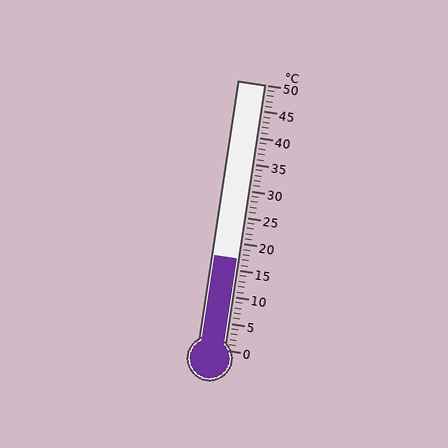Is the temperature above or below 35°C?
The temperature is below 35°C.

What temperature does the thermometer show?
The thermometer shows approximately 17°C.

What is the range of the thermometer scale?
The thermometer scale ranges from 0°C to 50°C.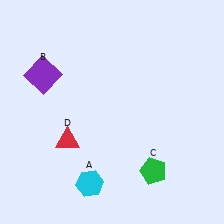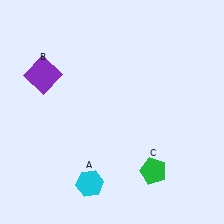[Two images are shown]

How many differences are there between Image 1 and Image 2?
There is 1 difference between the two images.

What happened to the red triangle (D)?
The red triangle (D) was removed in Image 2. It was in the bottom-left area of Image 1.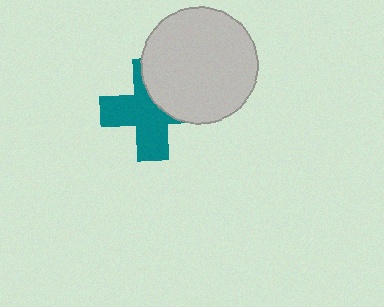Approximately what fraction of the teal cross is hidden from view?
Roughly 38% of the teal cross is hidden behind the light gray circle.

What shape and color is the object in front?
The object in front is a light gray circle.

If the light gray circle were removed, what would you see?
You would see the complete teal cross.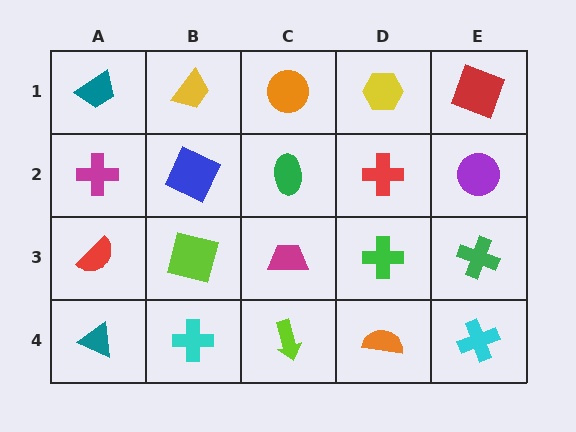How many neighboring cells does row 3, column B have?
4.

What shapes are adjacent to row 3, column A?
A magenta cross (row 2, column A), a teal triangle (row 4, column A), a lime square (row 3, column B).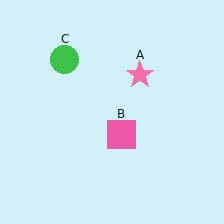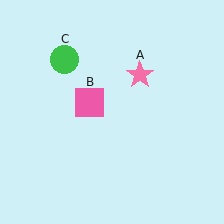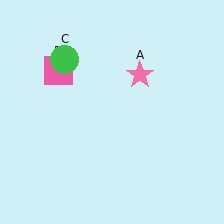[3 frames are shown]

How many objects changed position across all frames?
1 object changed position: pink square (object B).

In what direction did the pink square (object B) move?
The pink square (object B) moved up and to the left.